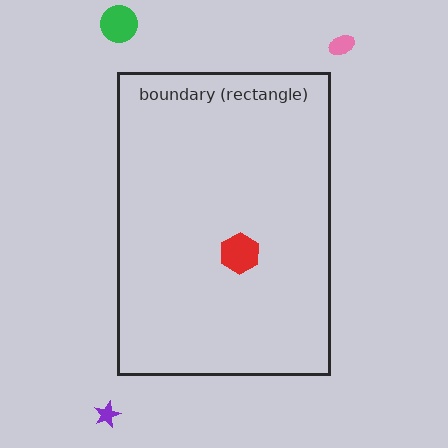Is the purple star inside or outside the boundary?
Outside.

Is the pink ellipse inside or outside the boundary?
Outside.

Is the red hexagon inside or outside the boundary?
Inside.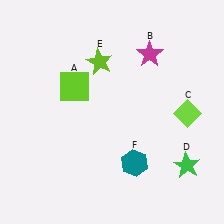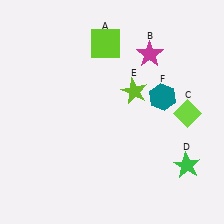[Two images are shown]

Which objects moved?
The objects that moved are: the lime square (A), the lime star (E), the teal hexagon (F).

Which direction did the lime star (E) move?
The lime star (E) moved right.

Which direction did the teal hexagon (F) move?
The teal hexagon (F) moved up.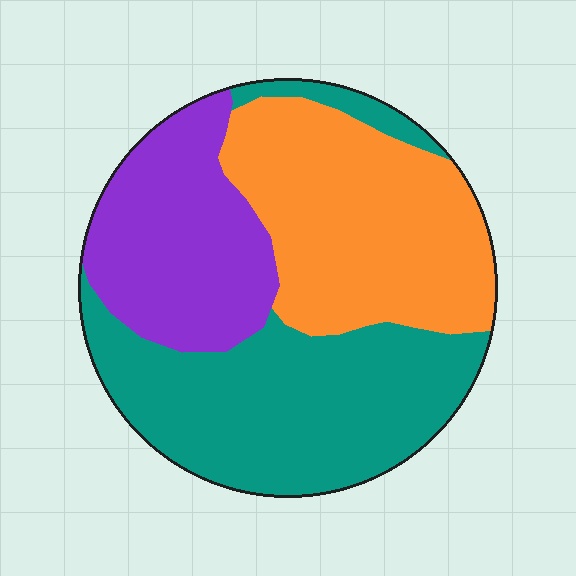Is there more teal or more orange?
Teal.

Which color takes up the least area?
Purple, at roughly 25%.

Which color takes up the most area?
Teal, at roughly 40%.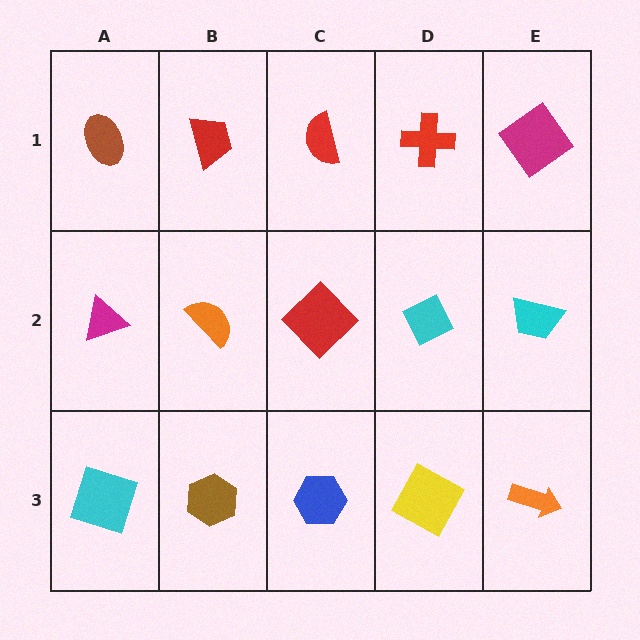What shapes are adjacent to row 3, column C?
A red diamond (row 2, column C), a brown hexagon (row 3, column B), a yellow square (row 3, column D).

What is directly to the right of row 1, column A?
A red trapezoid.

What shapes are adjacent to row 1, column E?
A cyan trapezoid (row 2, column E), a red cross (row 1, column D).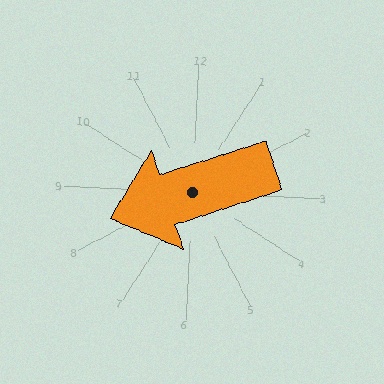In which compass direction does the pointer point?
West.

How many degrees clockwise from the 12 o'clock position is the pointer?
Approximately 249 degrees.